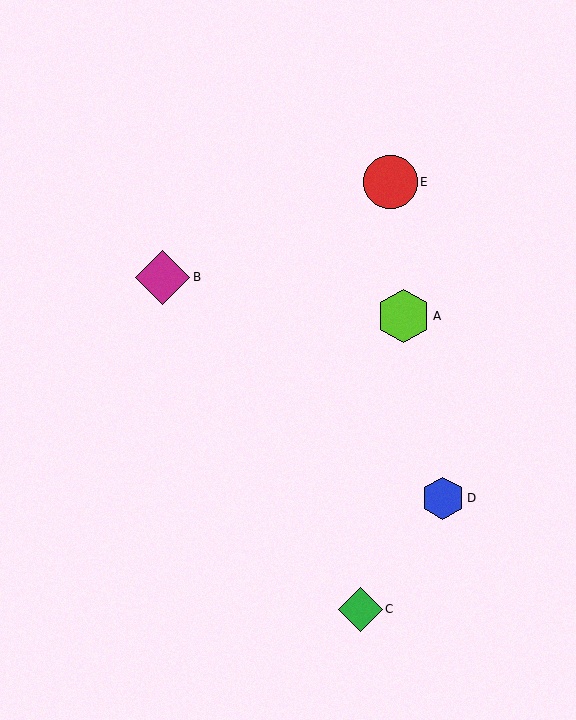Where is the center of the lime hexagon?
The center of the lime hexagon is at (403, 316).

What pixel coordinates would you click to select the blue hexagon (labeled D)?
Click at (443, 498) to select the blue hexagon D.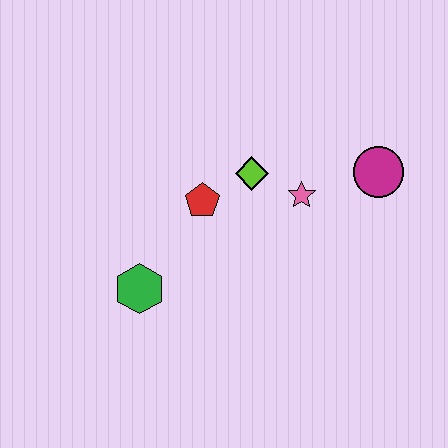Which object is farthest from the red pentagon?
The magenta circle is farthest from the red pentagon.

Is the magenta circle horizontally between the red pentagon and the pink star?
No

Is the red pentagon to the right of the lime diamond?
No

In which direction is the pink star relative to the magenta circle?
The pink star is to the left of the magenta circle.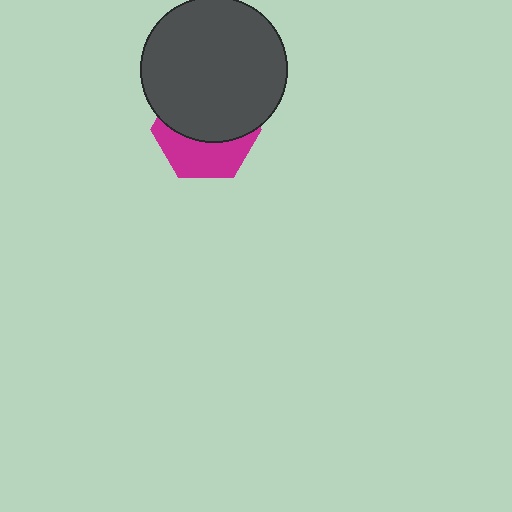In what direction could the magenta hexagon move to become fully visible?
The magenta hexagon could move down. That would shift it out from behind the dark gray circle entirely.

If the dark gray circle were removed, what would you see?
You would see the complete magenta hexagon.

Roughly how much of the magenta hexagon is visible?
A small part of it is visible (roughly 42%).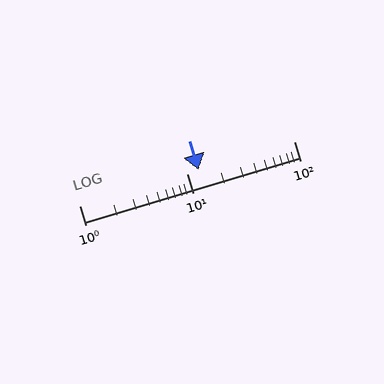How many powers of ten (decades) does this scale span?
The scale spans 2 decades, from 1 to 100.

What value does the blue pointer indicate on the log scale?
The pointer indicates approximately 13.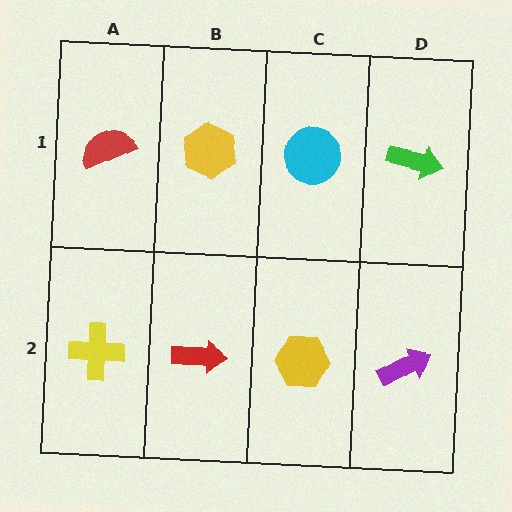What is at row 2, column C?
A yellow hexagon.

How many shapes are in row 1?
4 shapes.